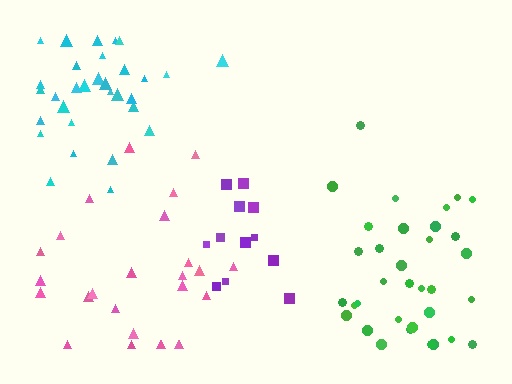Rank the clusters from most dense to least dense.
green, cyan, purple, pink.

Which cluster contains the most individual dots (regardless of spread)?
Green (34).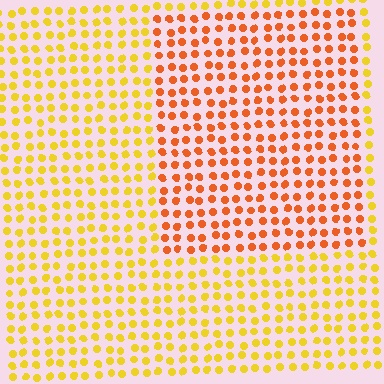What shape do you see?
I see a rectangle.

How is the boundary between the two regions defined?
The boundary is defined purely by a slight shift in hue (about 35 degrees). Spacing, size, and orientation are identical on both sides.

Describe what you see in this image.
The image is filled with small yellow elements in a uniform arrangement. A rectangle-shaped region is visible where the elements are tinted to a slightly different hue, forming a subtle color boundary.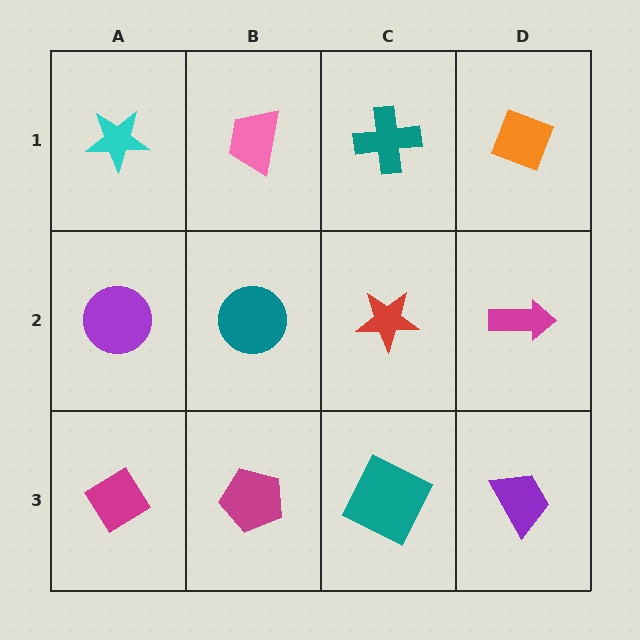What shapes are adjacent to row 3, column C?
A red star (row 2, column C), a magenta pentagon (row 3, column B), a purple trapezoid (row 3, column D).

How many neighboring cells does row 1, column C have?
3.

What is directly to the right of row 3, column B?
A teal square.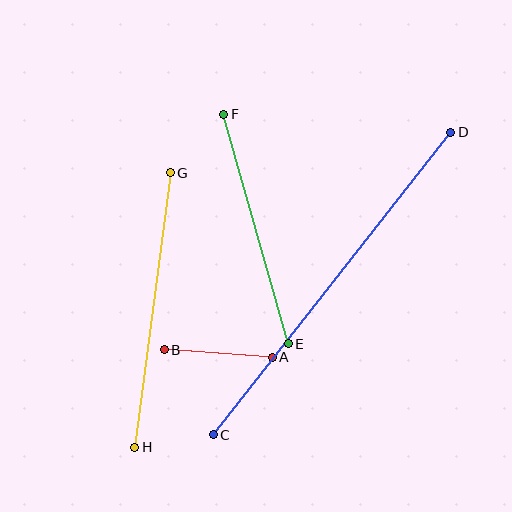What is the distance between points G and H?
The distance is approximately 277 pixels.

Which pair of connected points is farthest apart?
Points C and D are farthest apart.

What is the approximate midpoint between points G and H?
The midpoint is at approximately (153, 310) pixels.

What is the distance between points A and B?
The distance is approximately 108 pixels.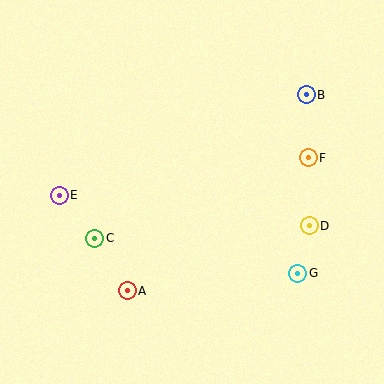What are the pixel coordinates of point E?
Point E is at (59, 195).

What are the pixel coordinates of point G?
Point G is at (298, 273).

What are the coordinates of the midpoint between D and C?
The midpoint between D and C is at (202, 232).